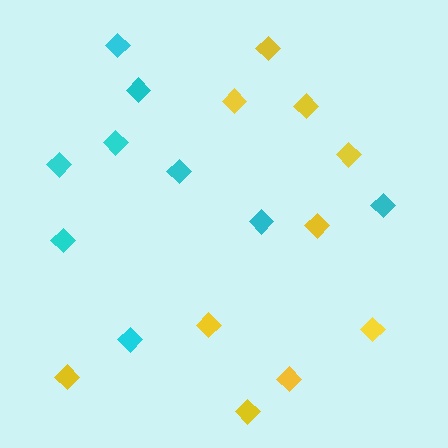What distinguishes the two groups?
There are 2 groups: one group of cyan diamonds (9) and one group of yellow diamonds (10).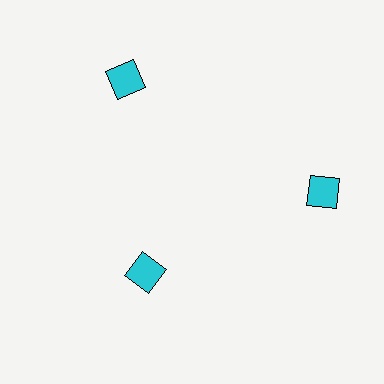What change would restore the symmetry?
The symmetry would be restored by moving it outward, back onto the ring so that all 3 squares sit at equal angles and equal distance from the center.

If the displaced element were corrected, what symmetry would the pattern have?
It would have 3-fold rotational symmetry — the pattern would map onto itself every 120 degrees.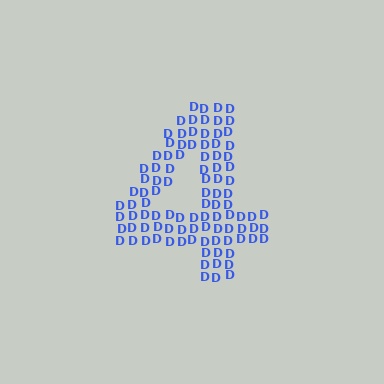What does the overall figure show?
The overall figure shows the digit 4.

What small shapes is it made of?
It is made of small letter D's.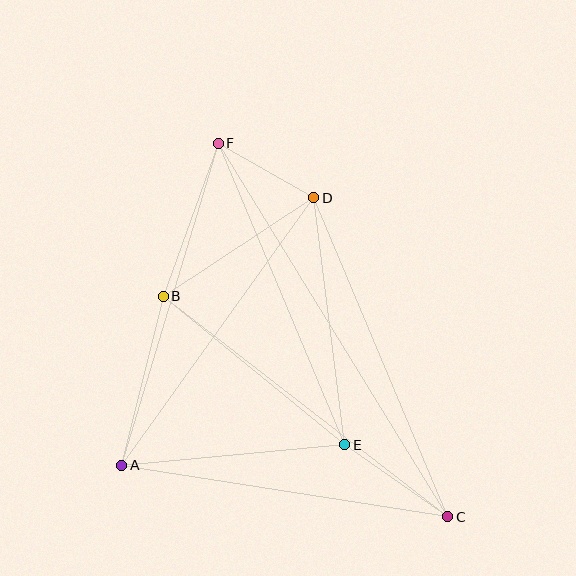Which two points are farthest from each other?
Points C and F are farthest from each other.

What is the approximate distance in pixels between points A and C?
The distance between A and C is approximately 330 pixels.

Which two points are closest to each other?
Points D and F are closest to each other.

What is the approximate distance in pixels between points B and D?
The distance between B and D is approximately 180 pixels.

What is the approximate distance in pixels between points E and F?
The distance between E and F is approximately 327 pixels.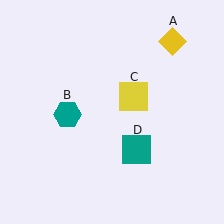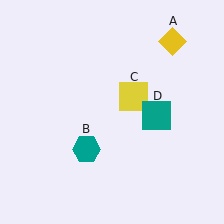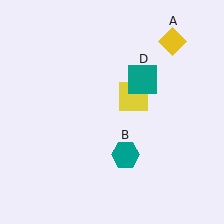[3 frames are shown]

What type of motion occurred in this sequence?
The teal hexagon (object B), teal square (object D) rotated counterclockwise around the center of the scene.